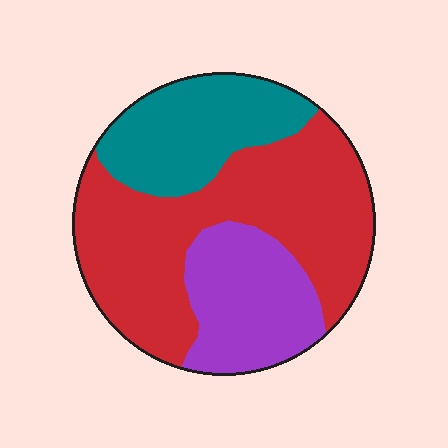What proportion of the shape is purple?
Purple takes up less than a quarter of the shape.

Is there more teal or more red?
Red.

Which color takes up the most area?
Red, at roughly 55%.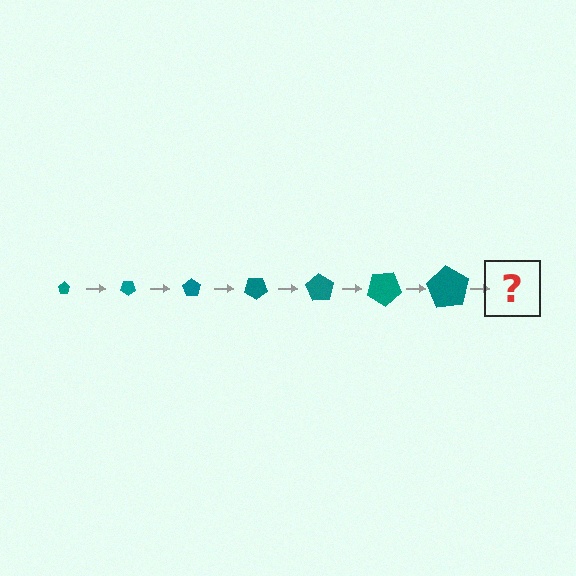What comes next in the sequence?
The next element should be a pentagon, larger than the previous one and rotated 245 degrees from the start.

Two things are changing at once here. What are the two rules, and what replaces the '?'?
The two rules are that the pentagon grows larger each step and it rotates 35 degrees each step. The '?' should be a pentagon, larger than the previous one and rotated 245 degrees from the start.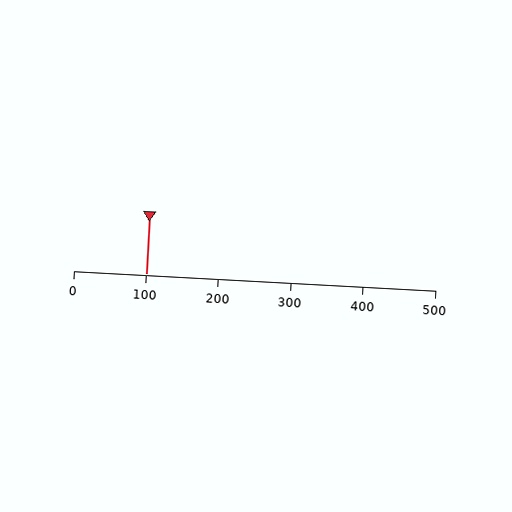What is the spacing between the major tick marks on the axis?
The major ticks are spaced 100 apart.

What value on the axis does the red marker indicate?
The marker indicates approximately 100.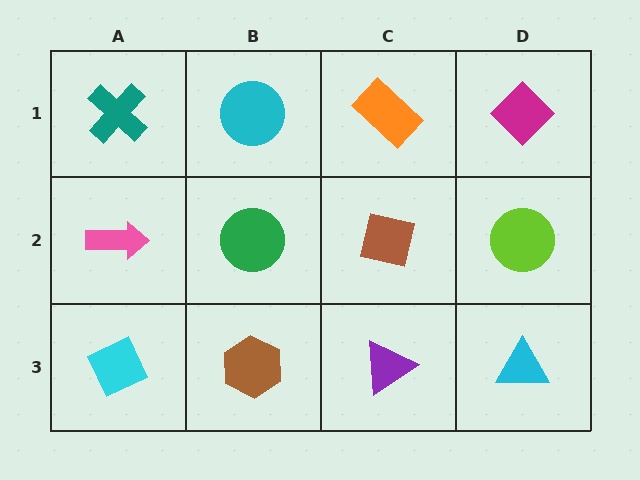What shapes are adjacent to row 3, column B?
A green circle (row 2, column B), a cyan diamond (row 3, column A), a purple triangle (row 3, column C).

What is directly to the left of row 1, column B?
A teal cross.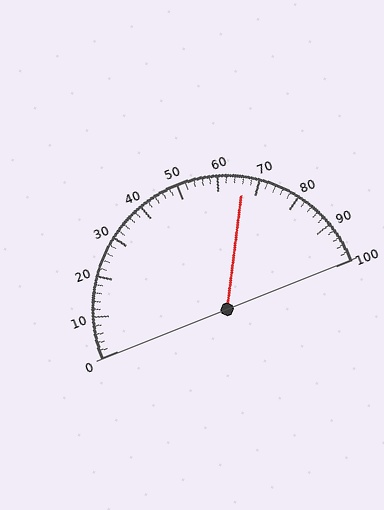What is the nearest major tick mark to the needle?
The nearest major tick mark is 70.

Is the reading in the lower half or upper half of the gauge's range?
The reading is in the upper half of the range (0 to 100).